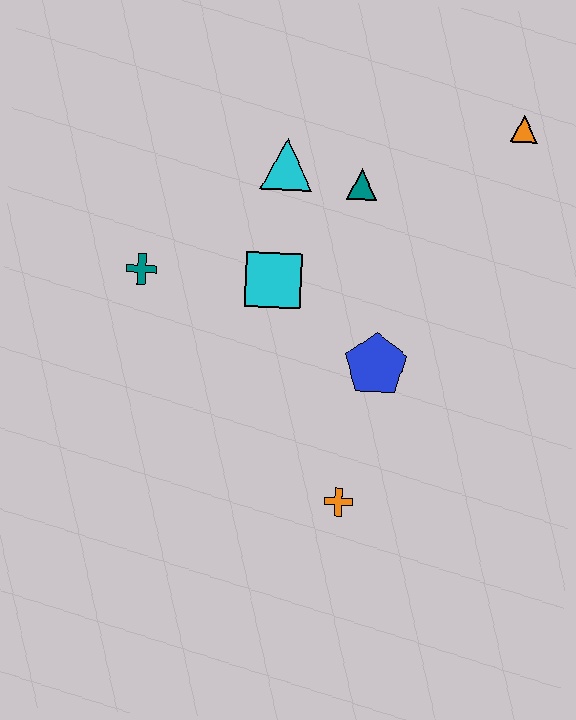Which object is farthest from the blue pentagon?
The orange triangle is farthest from the blue pentagon.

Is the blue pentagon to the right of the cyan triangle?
Yes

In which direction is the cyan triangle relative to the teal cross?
The cyan triangle is to the right of the teal cross.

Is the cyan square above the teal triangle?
No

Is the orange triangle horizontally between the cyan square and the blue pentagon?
No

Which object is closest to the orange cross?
The blue pentagon is closest to the orange cross.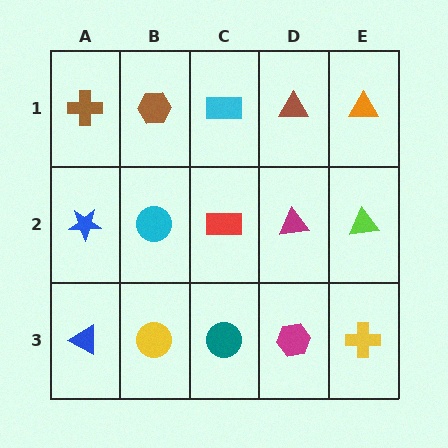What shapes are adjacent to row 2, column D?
A brown triangle (row 1, column D), a magenta hexagon (row 3, column D), a red rectangle (row 2, column C), a lime triangle (row 2, column E).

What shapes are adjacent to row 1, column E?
A lime triangle (row 2, column E), a brown triangle (row 1, column D).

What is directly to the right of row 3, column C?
A magenta hexagon.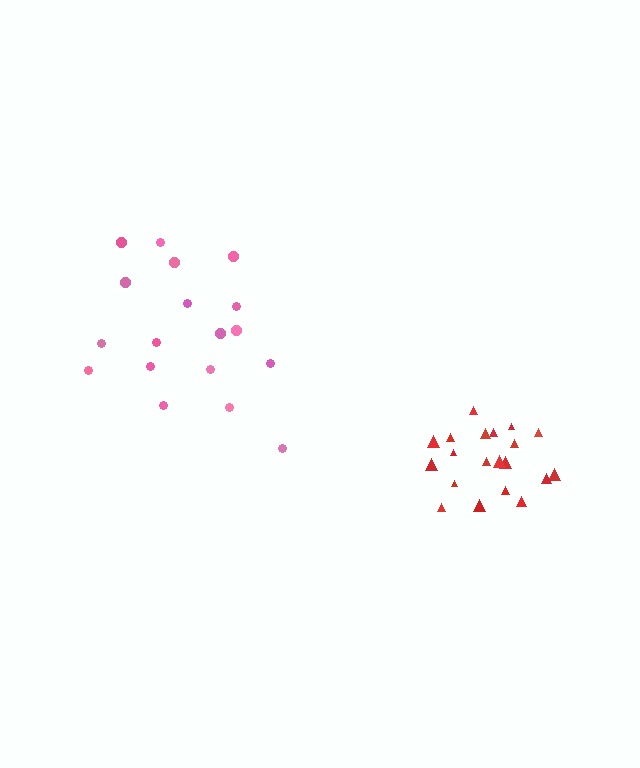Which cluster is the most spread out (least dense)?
Pink.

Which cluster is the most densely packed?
Red.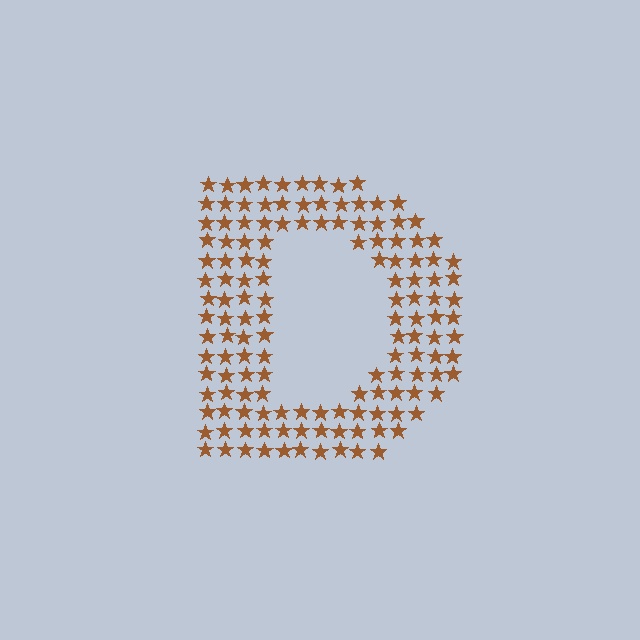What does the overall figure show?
The overall figure shows the letter D.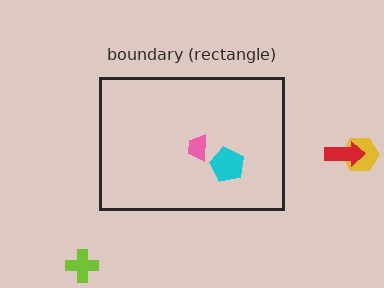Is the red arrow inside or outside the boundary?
Outside.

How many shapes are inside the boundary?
2 inside, 3 outside.